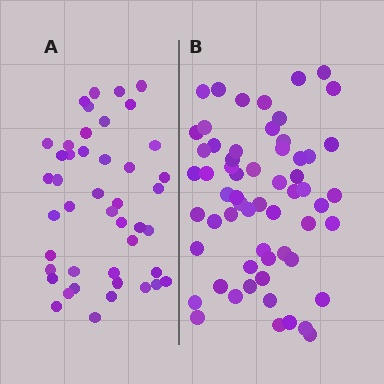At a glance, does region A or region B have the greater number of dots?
Region B (the right region) has more dots.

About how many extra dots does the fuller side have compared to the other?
Region B has approximately 15 more dots than region A.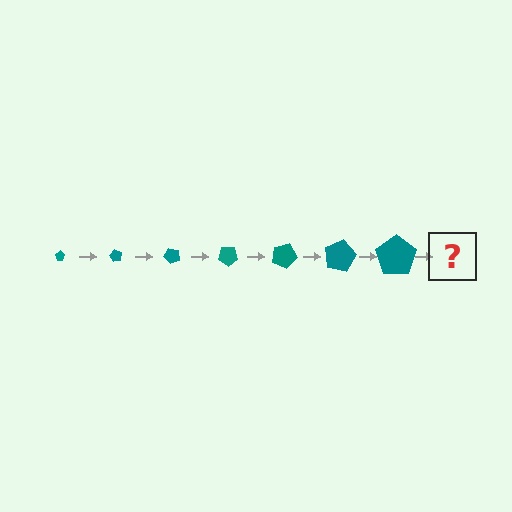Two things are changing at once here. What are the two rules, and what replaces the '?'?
The two rules are that the pentagon grows larger each step and it rotates 60 degrees each step. The '?' should be a pentagon, larger than the previous one and rotated 420 degrees from the start.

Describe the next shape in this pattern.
It should be a pentagon, larger than the previous one and rotated 420 degrees from the start.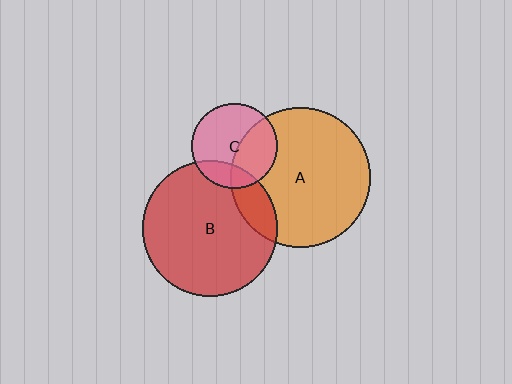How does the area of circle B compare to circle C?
Approximately 2.5 times.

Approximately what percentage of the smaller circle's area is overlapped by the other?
Approximately 15%.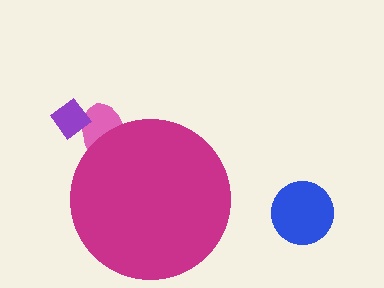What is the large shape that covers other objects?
A magenta circle.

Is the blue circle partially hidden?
No, the blue circle is fully visible.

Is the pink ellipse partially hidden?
Yes, the pink ellipse is partially hidden behind the magenta circle.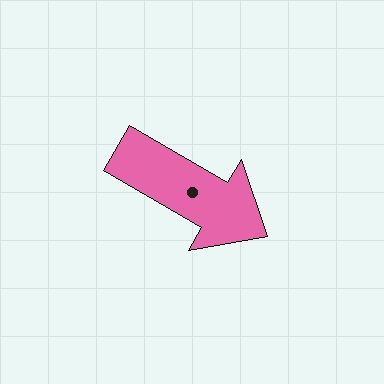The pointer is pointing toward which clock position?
Roughly 4 o'clock.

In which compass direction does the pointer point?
Southeast.